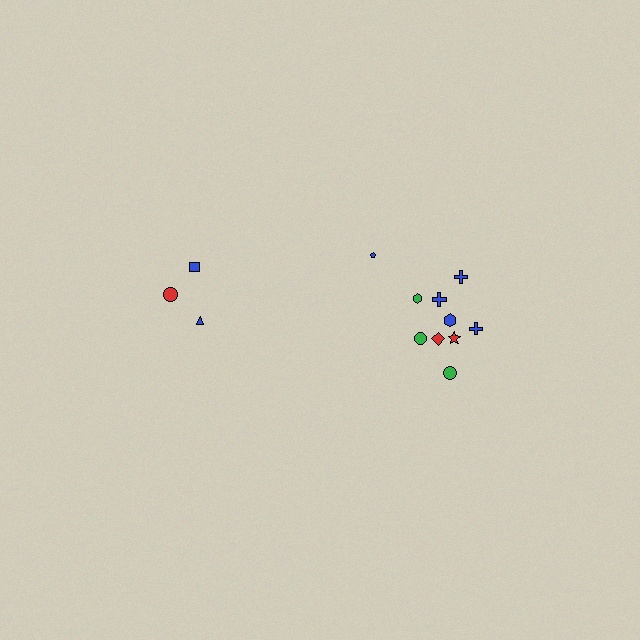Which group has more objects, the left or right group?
The right group.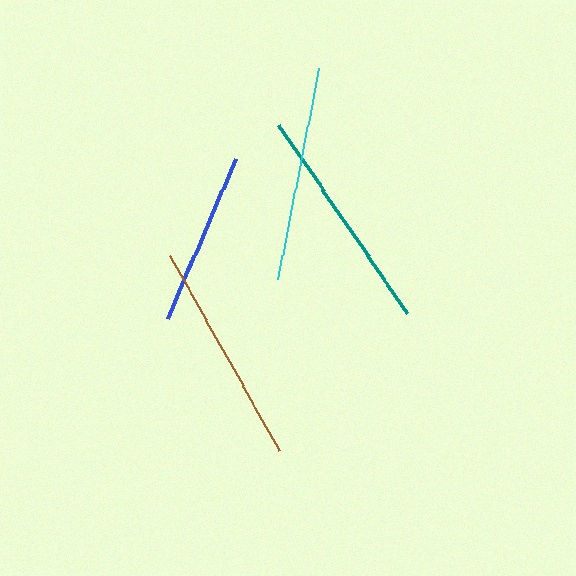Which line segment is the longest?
The teal line is the longest at approximately 227 pixels.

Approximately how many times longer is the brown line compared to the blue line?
The brown line is approximately 1.3 times the length of the blue line.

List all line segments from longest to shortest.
From longest to shortest: teal, brown, cyan, blue.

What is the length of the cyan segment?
The cyan segment is approximately 215 pixels long.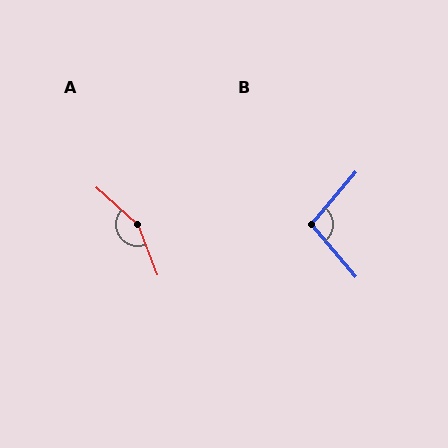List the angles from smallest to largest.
B (100°), A (153°).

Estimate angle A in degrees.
Approximately 153 degrees.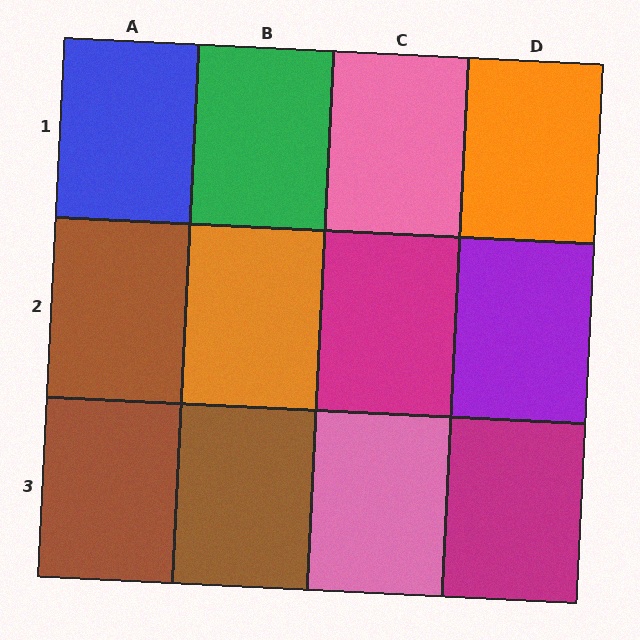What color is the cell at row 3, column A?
Brown.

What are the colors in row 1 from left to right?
Blue, green, pink, orange.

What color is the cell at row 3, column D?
Magenta.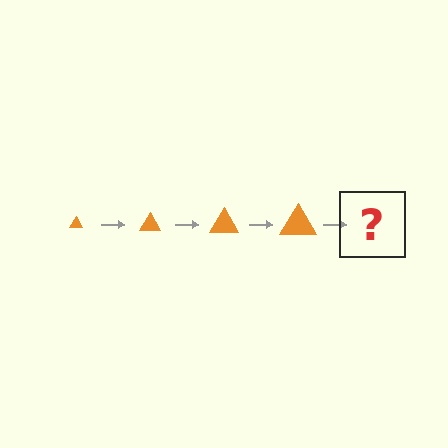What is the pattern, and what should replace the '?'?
The pattern is that the triangle gets progressively larger each step. The '?' should be an orange triangle, larger than the previous one.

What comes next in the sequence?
The next element should be an orange triangle, larger than the previous one.